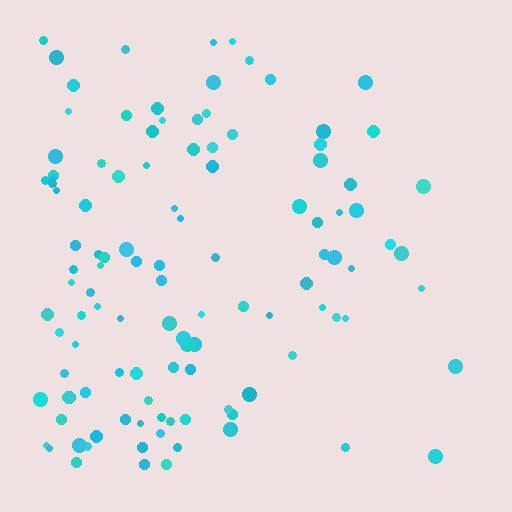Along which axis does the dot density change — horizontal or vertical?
Horizontal.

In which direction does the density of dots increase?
From right to left, with the left side densest.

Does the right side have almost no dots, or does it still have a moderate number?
Still a moderate number, just noticeably fewer than the left.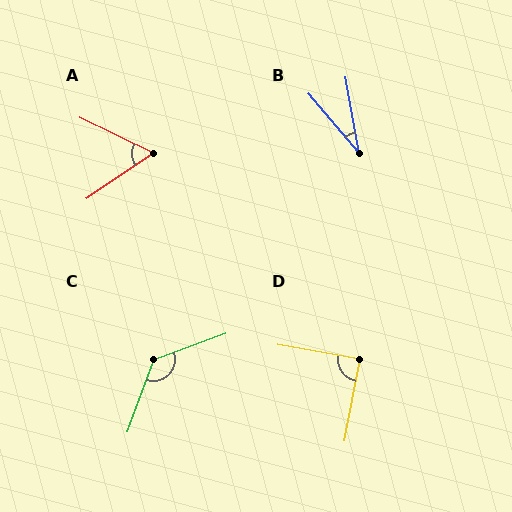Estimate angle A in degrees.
Approximately 60 degrees.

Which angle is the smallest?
B, at approximately 31 degrees.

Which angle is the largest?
C, at approximately 130 degrees.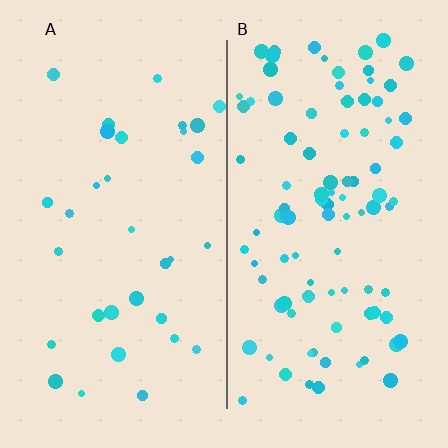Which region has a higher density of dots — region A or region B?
B (the right).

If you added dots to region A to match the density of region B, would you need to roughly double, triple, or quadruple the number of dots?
Approximately triple.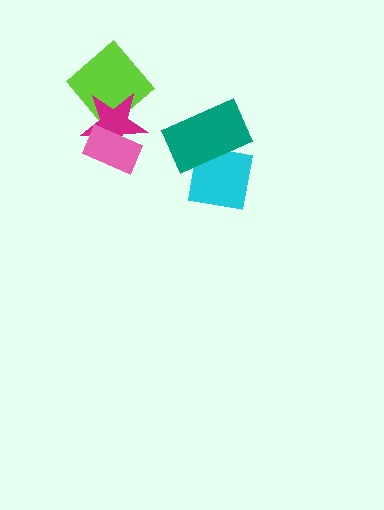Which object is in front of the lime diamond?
The magenta star is in front of the lime diamond.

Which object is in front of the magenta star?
The pink rectangle is in front of the magenta star.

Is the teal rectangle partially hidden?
No, no other shape covers it.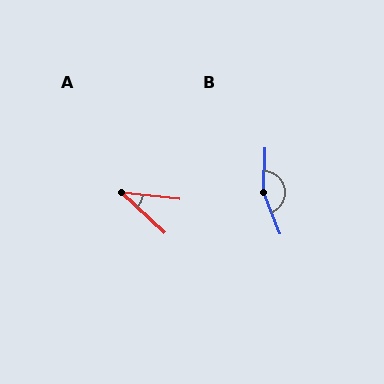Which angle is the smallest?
A, at approximately 36 degrees.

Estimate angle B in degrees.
Approximately 156 degrees.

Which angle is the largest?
B, at approximately 156 degrees.